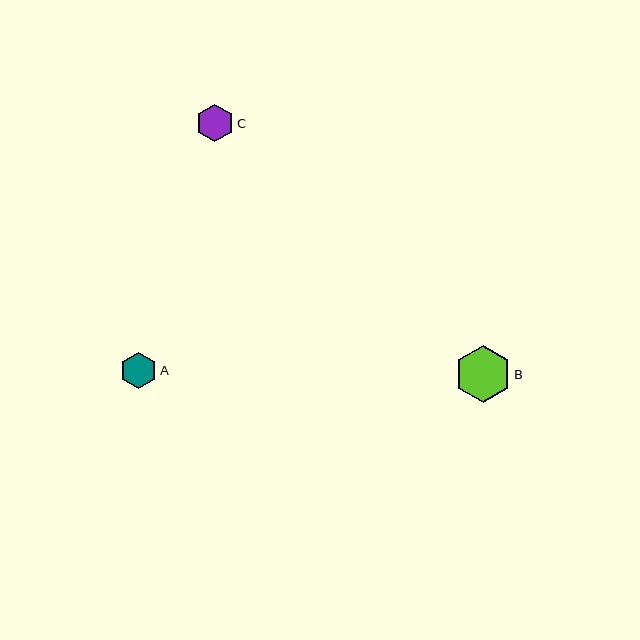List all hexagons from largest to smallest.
From largest to smallest: B, C, A.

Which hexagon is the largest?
Hexagon B is the largest with a size of approximately 57 pixels.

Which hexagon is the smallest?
Hexagon A is the smallest with a size of approximately 36 pixels.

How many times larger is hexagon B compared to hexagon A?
Hexagon B is approximately 1.6 times the size of hexagon A.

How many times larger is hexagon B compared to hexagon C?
Hexagon B is approximately 1.5 times the size of hexagon C.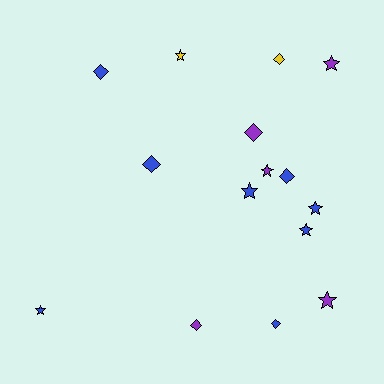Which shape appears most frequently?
Star, with 8 objects.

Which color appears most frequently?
Blue, with 8 objects.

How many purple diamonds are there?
There are 2 purple diamonds.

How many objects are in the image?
There are 15 objects.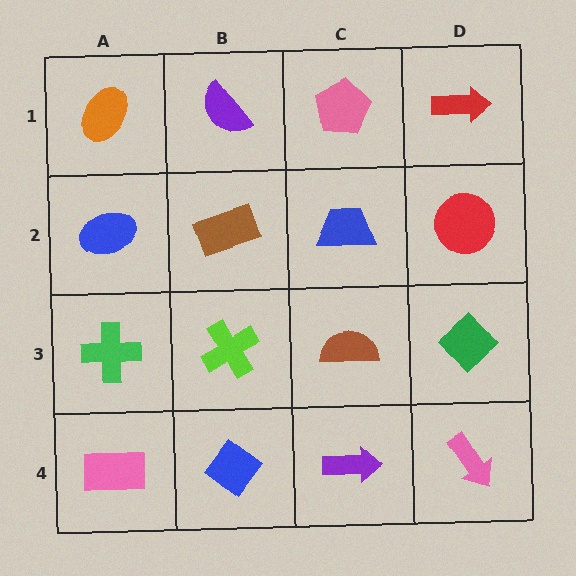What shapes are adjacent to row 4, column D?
A green diamond (row 3, column D), a purple arrow (row 4, column C).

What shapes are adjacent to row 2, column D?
A red arrow (row 1, column D), a green diamond (row 3, column D), a blue trapezoid (row 2, column C).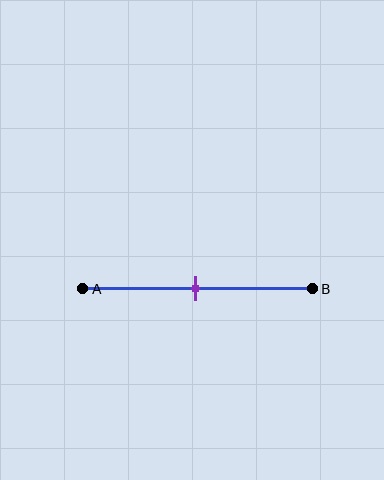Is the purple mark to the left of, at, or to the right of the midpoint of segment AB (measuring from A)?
The purple mark is approximately at the midpoint of segment AB.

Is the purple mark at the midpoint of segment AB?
Yes, the mark is approximately at the midpoint.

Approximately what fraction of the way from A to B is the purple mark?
The purple mark is approximately 50% of the way from A to B.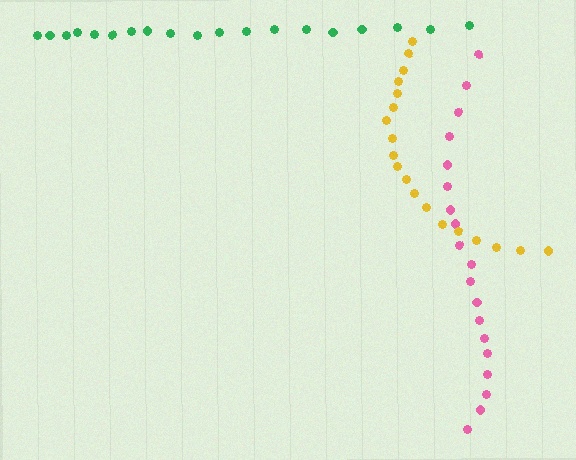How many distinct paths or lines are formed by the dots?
There are 3 distinct paths.